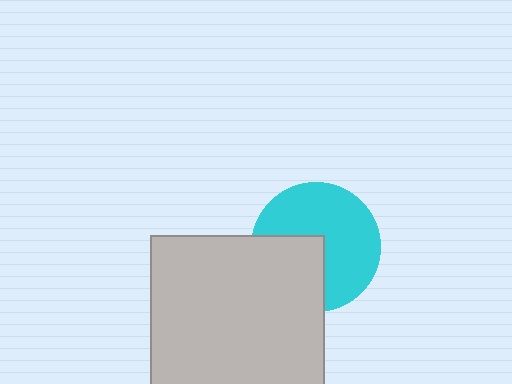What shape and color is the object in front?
The object in front is a light gray square.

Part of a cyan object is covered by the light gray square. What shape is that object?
It is a circle.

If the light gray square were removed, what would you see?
You would see the complete cyan circle.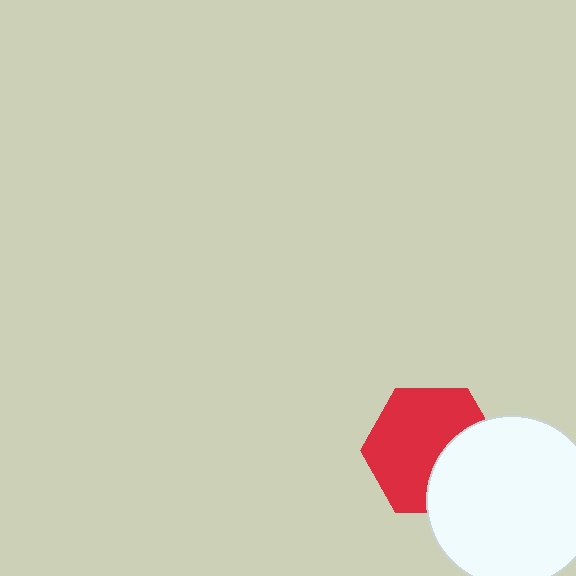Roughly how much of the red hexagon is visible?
Most of it is visible (roughly 66%).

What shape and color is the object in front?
The object in front is a white circle.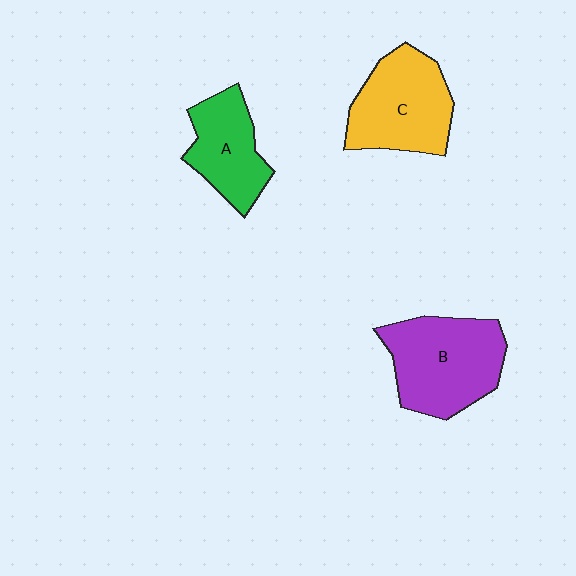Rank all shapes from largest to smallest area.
From largest to smallest: B (purple), C (yellow), A (green).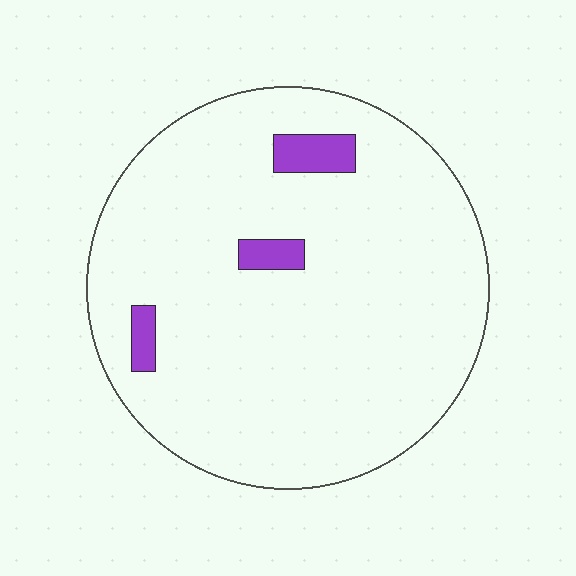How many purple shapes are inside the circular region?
3.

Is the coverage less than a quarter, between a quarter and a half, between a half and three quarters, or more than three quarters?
Less than a quarter.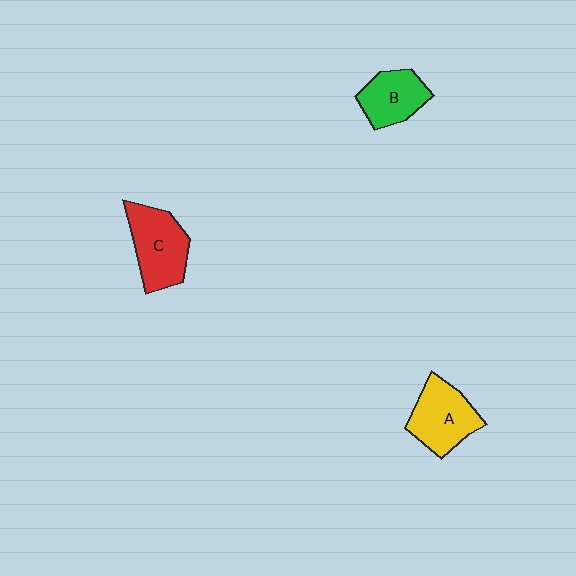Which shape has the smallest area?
Shape B (green).